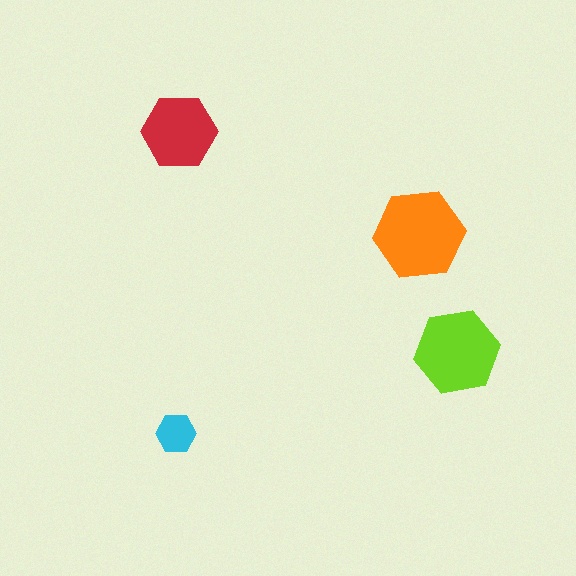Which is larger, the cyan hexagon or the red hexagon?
The red one.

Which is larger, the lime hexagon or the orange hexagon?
The orange one.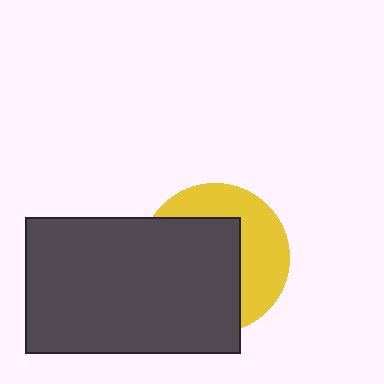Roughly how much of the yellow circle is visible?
A small part of it is visible (roughly 41%).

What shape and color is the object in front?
The object in front is a dark gray rectangle.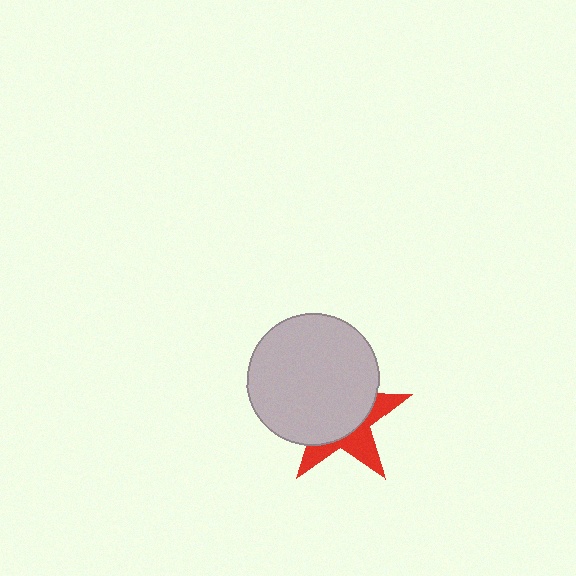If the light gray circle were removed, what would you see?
You would see the complete red star.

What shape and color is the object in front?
The object in front is a light gray circle.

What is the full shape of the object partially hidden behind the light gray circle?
The partially hidden object is a red star.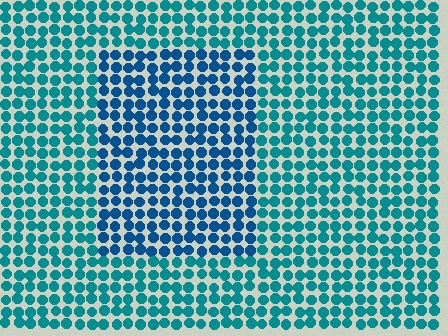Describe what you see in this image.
The image is filled with small teal elements in a uniform arrangement. A rectangle-shaped region is visible where the elements are tinted to a slightly different hue, forming a subtle color boundary.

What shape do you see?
I see a rectangle.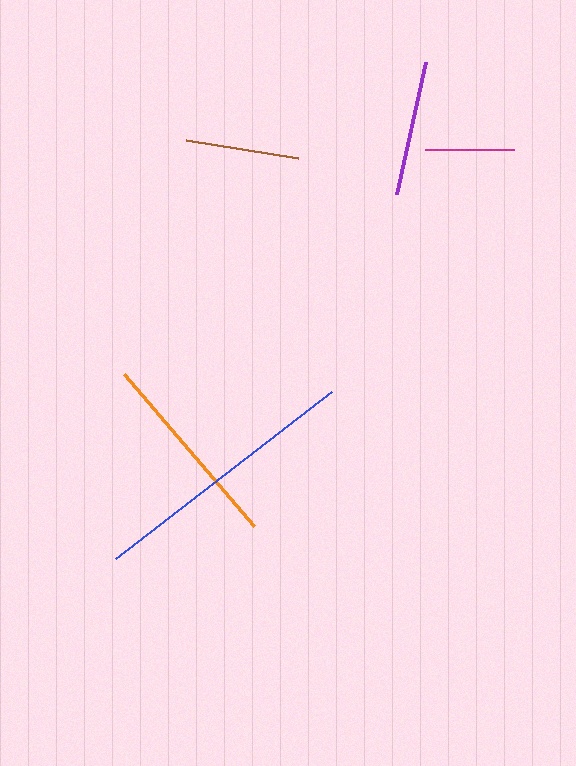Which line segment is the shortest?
The magenta line is the shortest at approximately 89 pixels.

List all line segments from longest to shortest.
From longest to shortest: blue, orange, purple, brown, magenta.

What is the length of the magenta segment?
The magenta segment is approximately 89 pixels long.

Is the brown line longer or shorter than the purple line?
The purple line is longer than the brown line.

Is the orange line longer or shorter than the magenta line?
The orange line is longer than the magenta line.